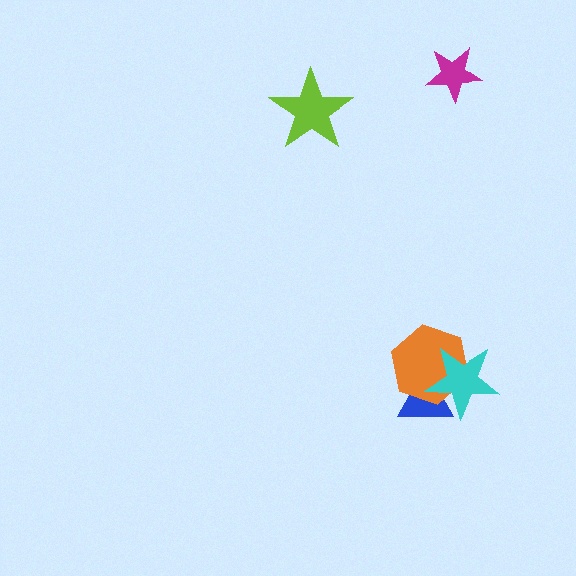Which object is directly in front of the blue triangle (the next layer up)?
The orange hexagon is directly in front of the blue triangle.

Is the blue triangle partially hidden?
Yes, it is partially covered by another shape.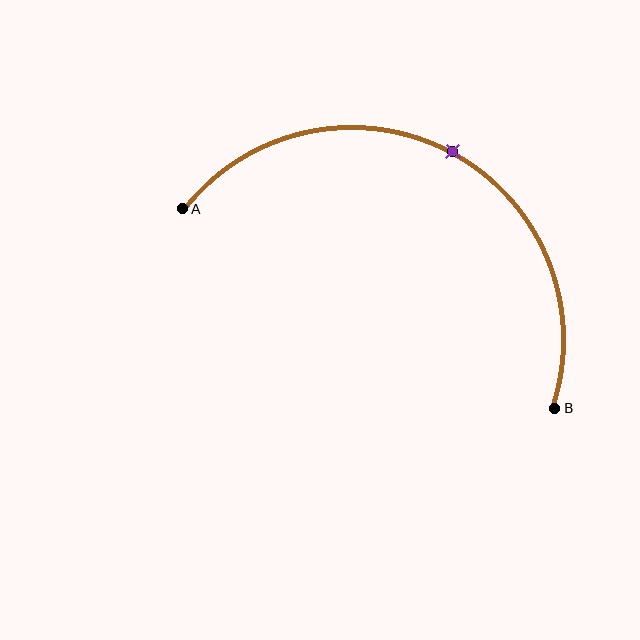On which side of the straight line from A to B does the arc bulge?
The arc bulges above the straight line connecting A and B.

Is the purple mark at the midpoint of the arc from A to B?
Yes. The purple mark lies on the arc at equal arc-length from both A and B — it is the arc midpoint.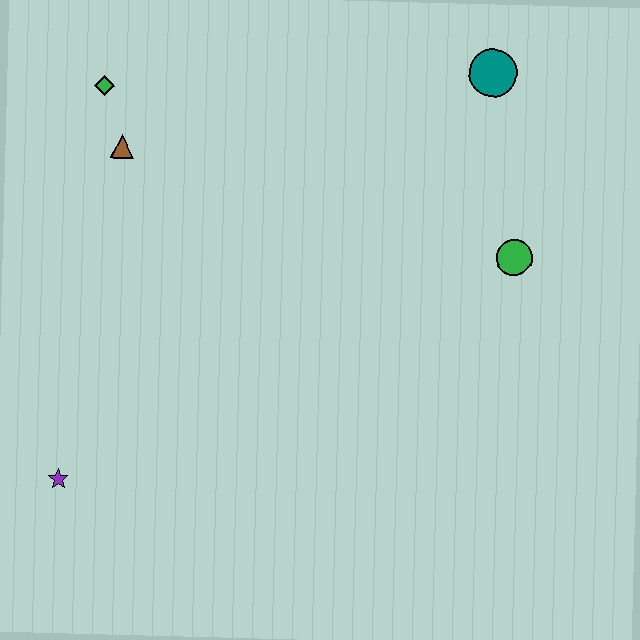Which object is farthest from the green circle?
The purple star is farthest from the green circle.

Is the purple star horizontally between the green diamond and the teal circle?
No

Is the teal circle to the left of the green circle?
Yes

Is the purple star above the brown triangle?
No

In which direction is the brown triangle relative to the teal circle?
The brown triangle is to the left of the teal circle.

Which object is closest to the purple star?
The brown triangle is closest to the purple star.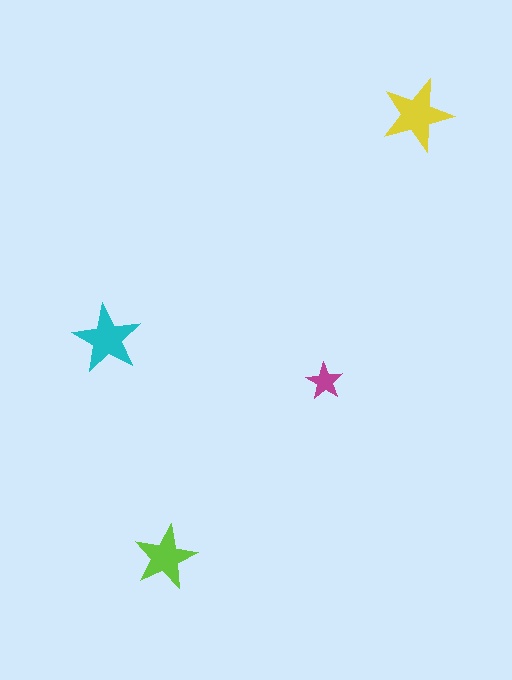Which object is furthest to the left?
The cyan star is leftmost.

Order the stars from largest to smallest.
the yellow one, the cyan one, the lime one, the magenta one.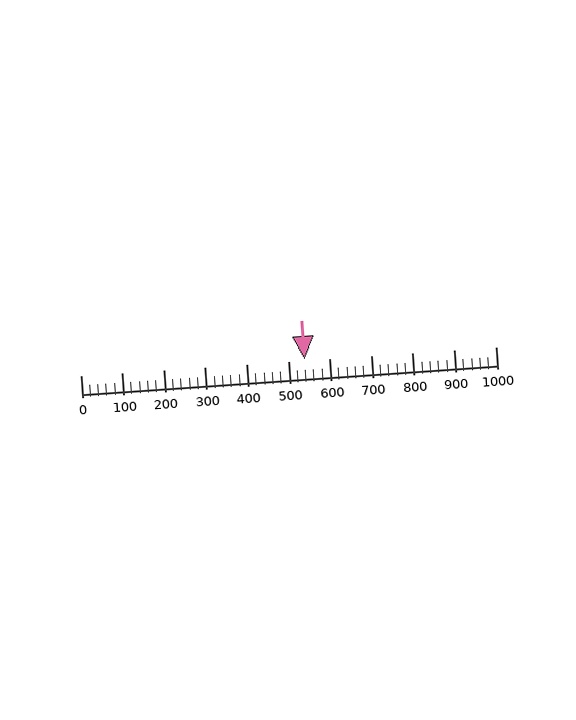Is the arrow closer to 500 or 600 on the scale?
The arrow is closer to 500.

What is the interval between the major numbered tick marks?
The major tick marks are spaced 100 units apart.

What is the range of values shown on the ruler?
The ruler shows values from 0 to 1000.